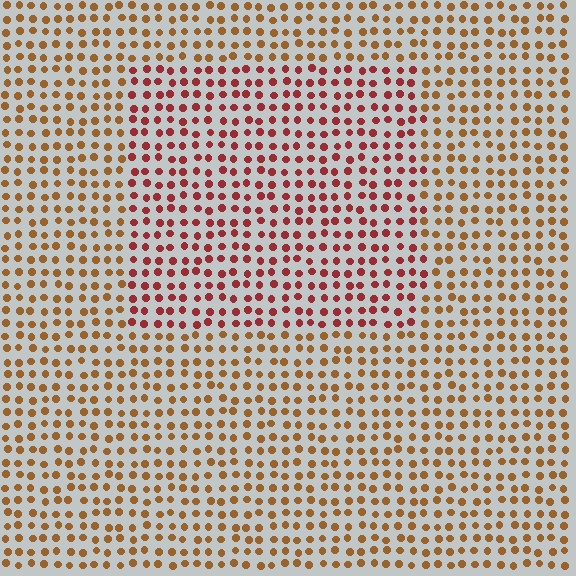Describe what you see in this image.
The image is filled with small brown elements in a uniform arrangement. A rectangle-shaped region is visible where the elements are tinted to a slightly different hue, forming a subtle color boundary.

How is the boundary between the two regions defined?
The boundary is defined purely by a slight shift in hue (about 35 degrees). Spacing, size, and orientation are identical on both sides.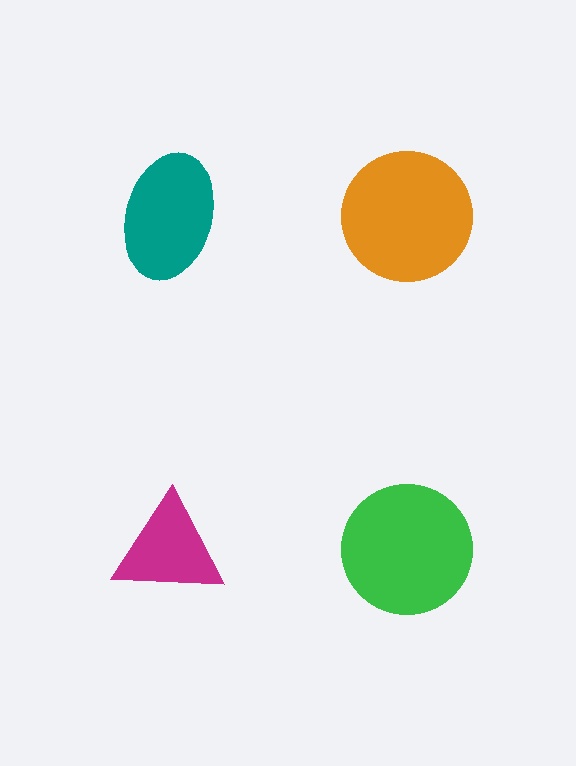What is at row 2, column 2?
A green circle.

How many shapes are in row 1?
2 shapes.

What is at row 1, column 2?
An orange circle.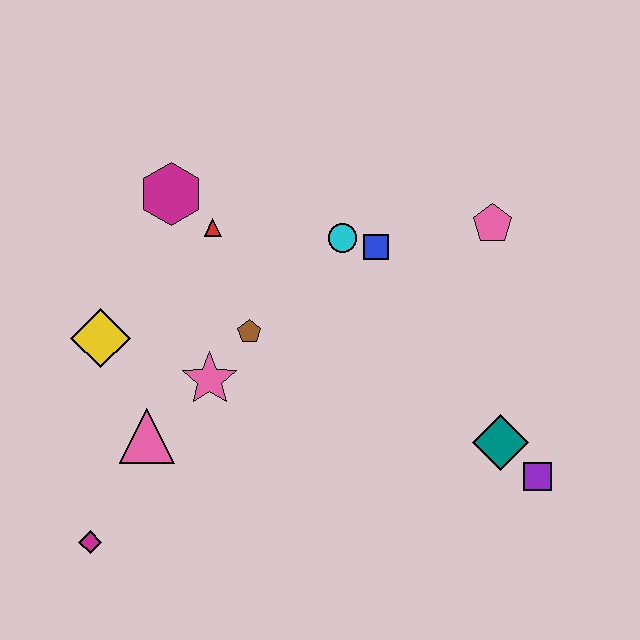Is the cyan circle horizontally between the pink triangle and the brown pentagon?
No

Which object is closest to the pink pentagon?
The blue square is closest to the pink pentagon.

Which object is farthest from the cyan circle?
The magenta diamond is farthest from the cyan circle.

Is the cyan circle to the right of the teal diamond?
No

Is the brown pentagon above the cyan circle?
No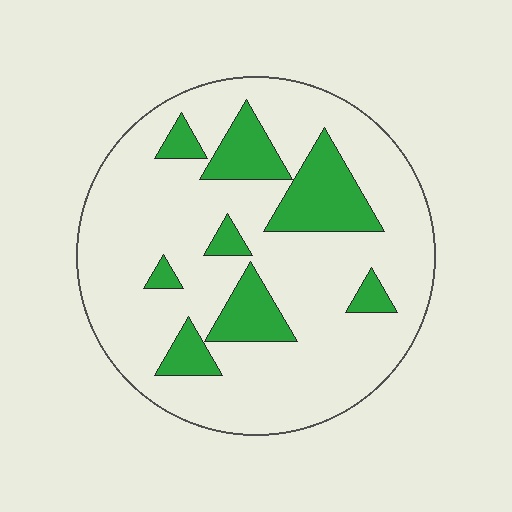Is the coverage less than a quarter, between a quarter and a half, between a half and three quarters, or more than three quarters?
Less than a quarter.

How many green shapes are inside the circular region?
8.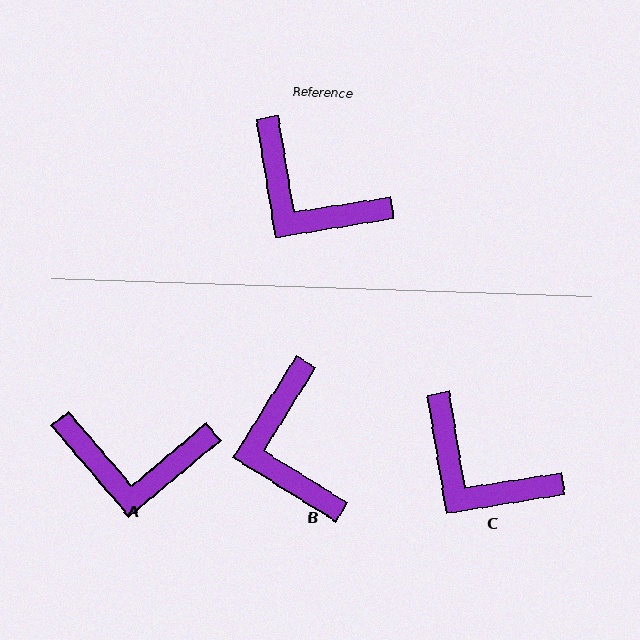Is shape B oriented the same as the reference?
No, it is off by about 41 degrees.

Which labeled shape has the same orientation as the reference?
C.